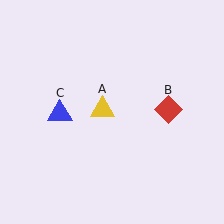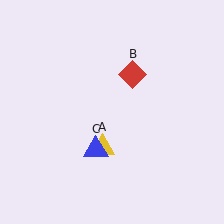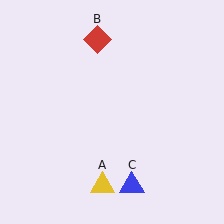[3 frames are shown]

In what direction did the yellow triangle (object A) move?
The yellow triangle (object A) moved down.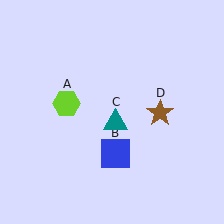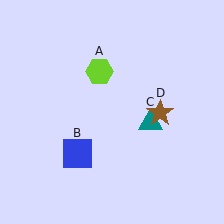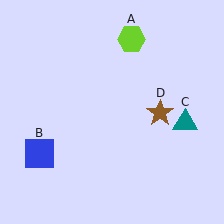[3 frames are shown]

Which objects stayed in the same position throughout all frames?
Brown star (object D) remained stationary.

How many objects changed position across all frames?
3 objects changed position: lime hexagon (object A), blue square (object B), teal triangle (object C).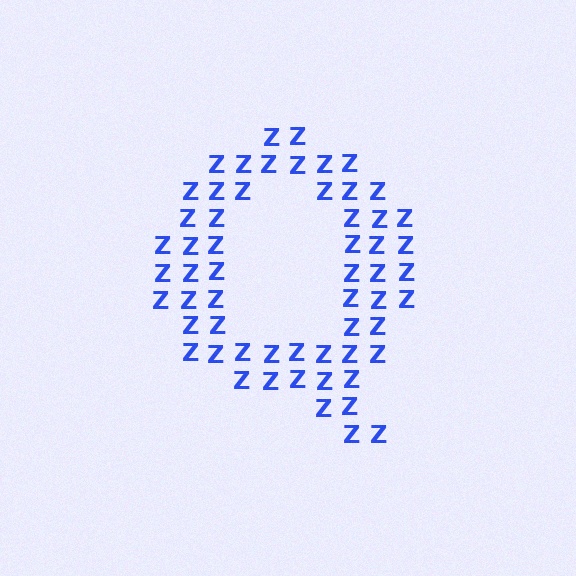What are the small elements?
The small elements are letter Z's.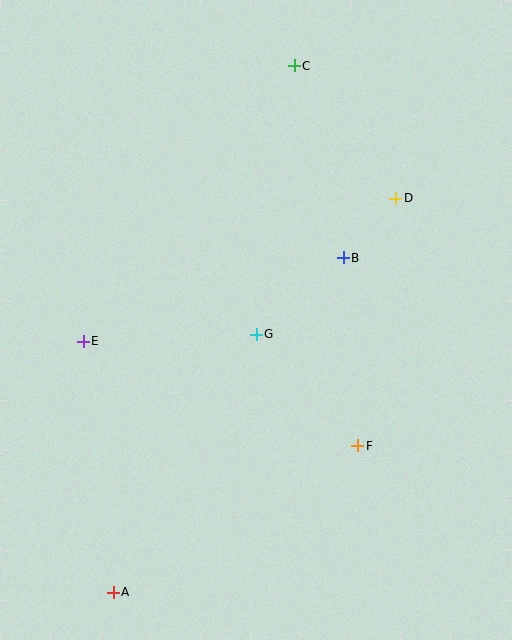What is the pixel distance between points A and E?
The distance between A and E is 253 pixels.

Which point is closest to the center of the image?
Point G at (256, 334) is closest to the center.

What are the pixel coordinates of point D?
Point D is at (396, 198).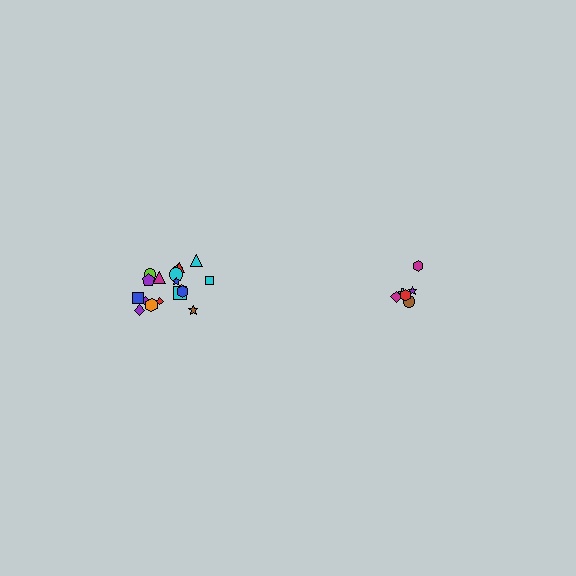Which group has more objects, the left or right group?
The left group.